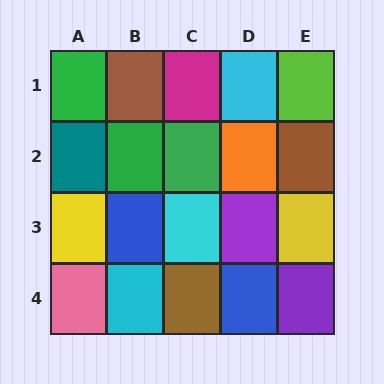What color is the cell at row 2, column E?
Brown.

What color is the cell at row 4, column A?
Pink.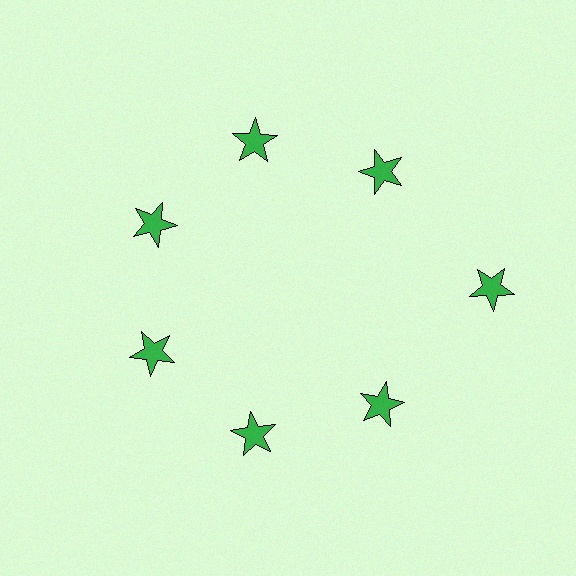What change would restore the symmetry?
The symmetry would be restored by moving it inward, back onto the ring so that all 7 stars sit at equal angles and equal distance from the center.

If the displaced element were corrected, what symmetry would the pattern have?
It would have 7-fold rotational symmetry — the pattern would map onto itself every 51 degrees.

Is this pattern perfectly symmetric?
No. The 7 green stars are arranged in a ring, but one element near the 3 o'clock position is pushed outward from the center, breaking the 7-fold rotational symmetry.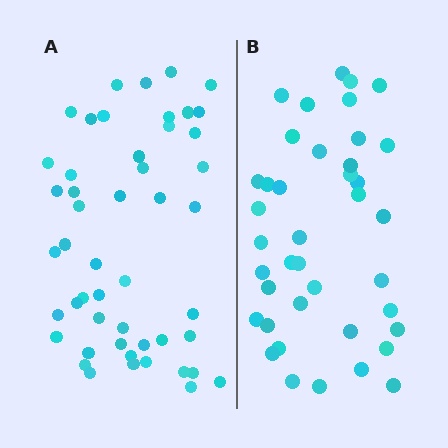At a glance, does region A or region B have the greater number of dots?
Region A (the left region) has more dots.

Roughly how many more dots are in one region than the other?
Region A has roughly 8 or so more dots than region B.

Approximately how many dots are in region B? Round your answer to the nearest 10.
About 40 dots.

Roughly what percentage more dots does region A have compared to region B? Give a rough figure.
About 20% more.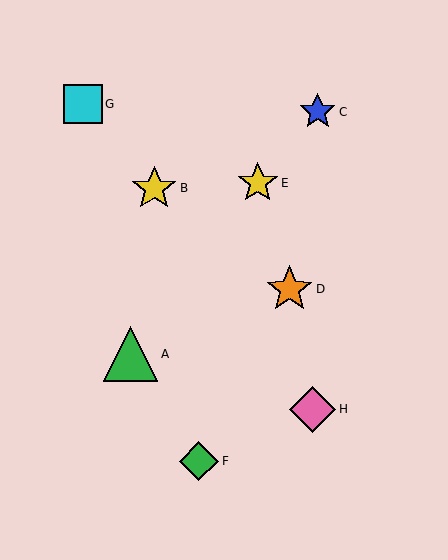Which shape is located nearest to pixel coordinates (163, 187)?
The yellow star (labeled B) at (154, 188) is nearest to that location.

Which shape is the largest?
The green triangle (labeled A) is the largest.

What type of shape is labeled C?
Shape C is a blue star.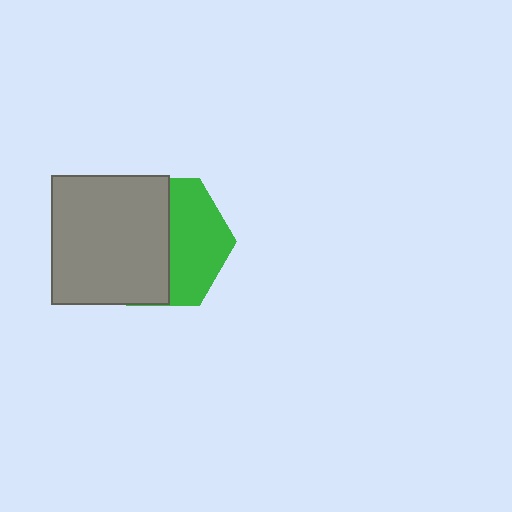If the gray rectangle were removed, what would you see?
You would see the complete green hexagon.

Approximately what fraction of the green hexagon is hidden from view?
Roughly 56% of the green hexagon is hidden behind the gray rectangle.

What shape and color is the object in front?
The object in front is a gray rectangle.